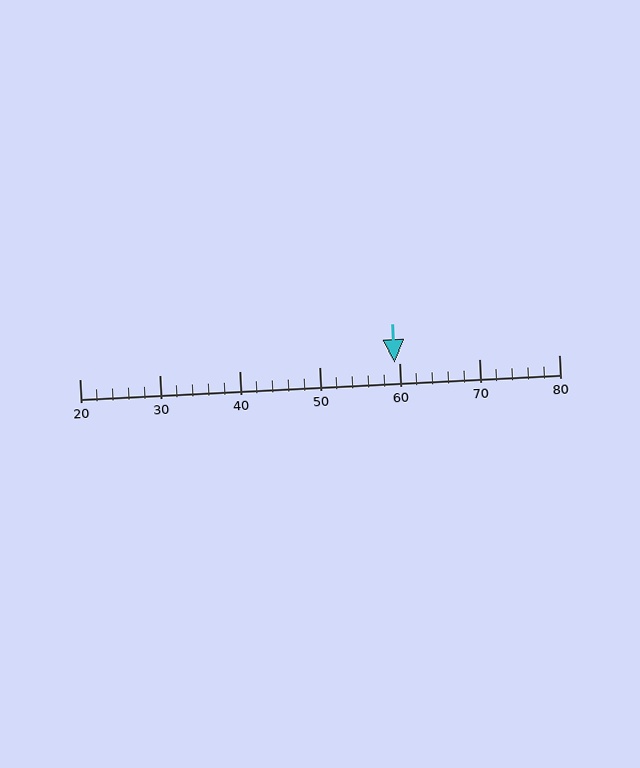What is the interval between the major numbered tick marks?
The major tick marks are spaced 10 units apart.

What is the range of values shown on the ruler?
The ruler shows values from 20 to 80.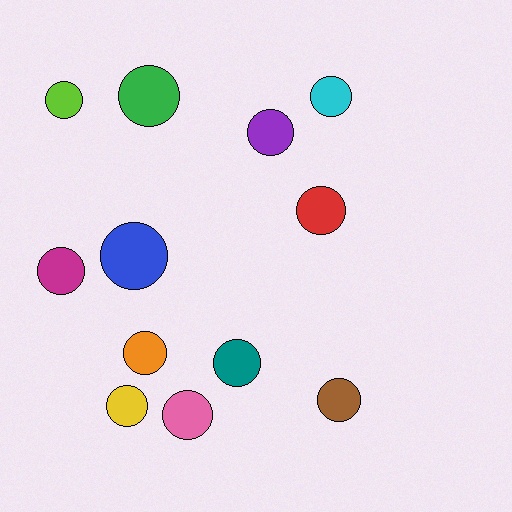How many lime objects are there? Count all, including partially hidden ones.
There is 1 lime object.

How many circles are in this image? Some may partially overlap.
There are 12 circles.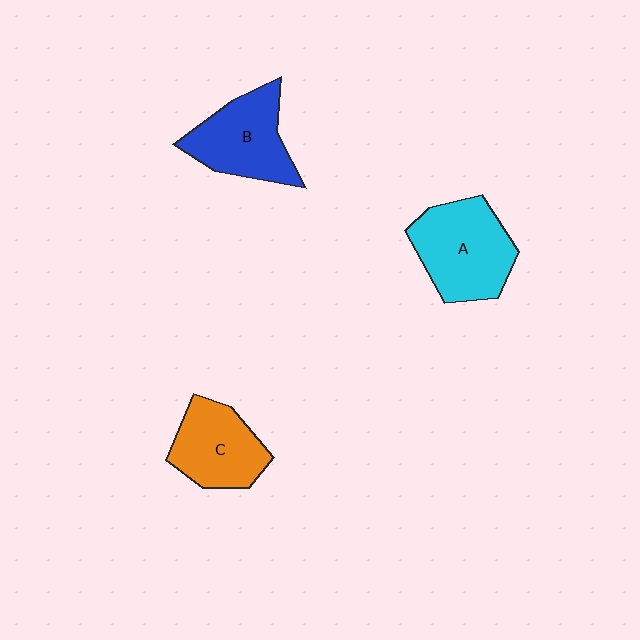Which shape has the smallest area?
Shape C (orange).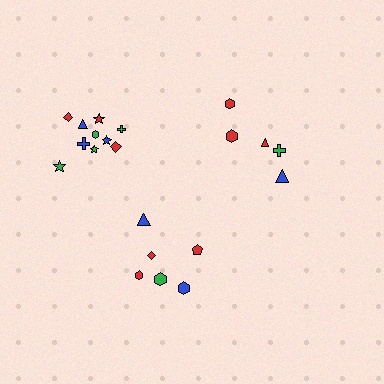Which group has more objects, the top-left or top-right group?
The top-left group.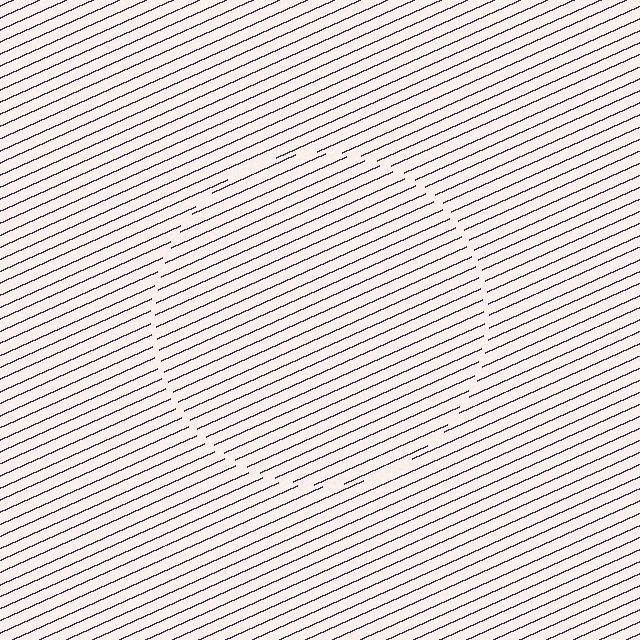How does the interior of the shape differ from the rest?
The interior of the shape contains the same grating, shifted by half a period — the contour is defined by the phase discontinuity where line-ends from the inner and outer gratings abut.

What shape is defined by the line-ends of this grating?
An illusory circle. The interior of the shape contains the same grating, shifted by half a period — the contour is defined by the phase discontinuity where line-ends from the inner and outer gratings abut.